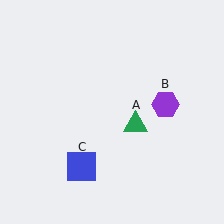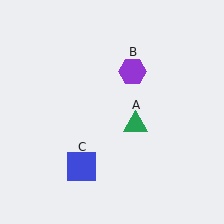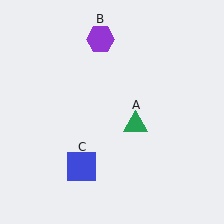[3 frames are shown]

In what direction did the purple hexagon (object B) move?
The purple hexagon (object B) moved up and to the left.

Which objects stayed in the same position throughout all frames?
Green triangle (object A) and blue square (object C) remained stationary.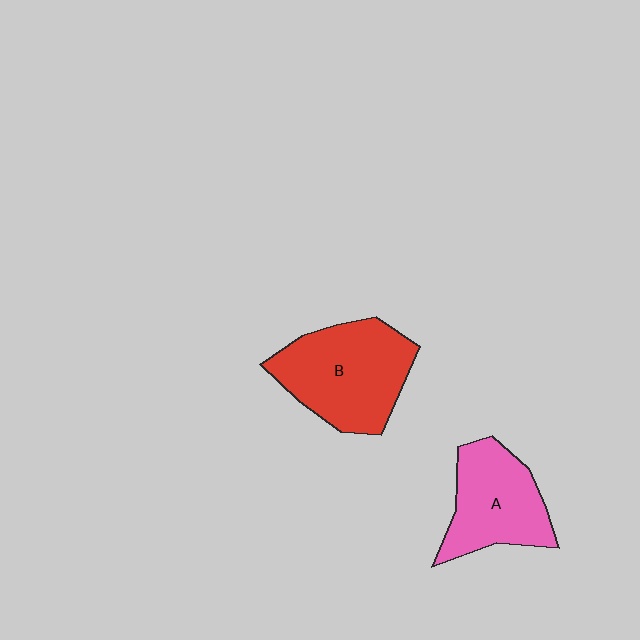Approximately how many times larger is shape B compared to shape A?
Approximately 1.3 times.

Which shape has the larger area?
Shape B (red).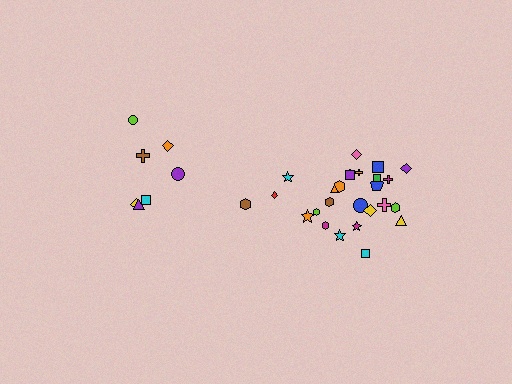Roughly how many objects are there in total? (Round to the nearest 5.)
Roughly 35 objects in total.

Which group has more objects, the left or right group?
The right group.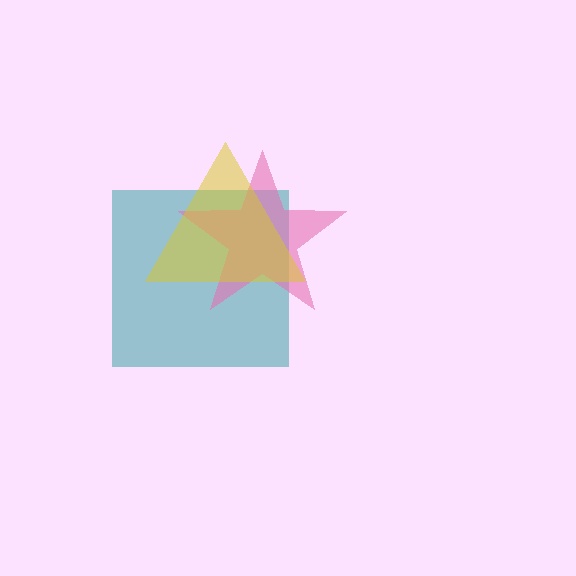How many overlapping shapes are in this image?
There are 3 overlapping shapes in the image.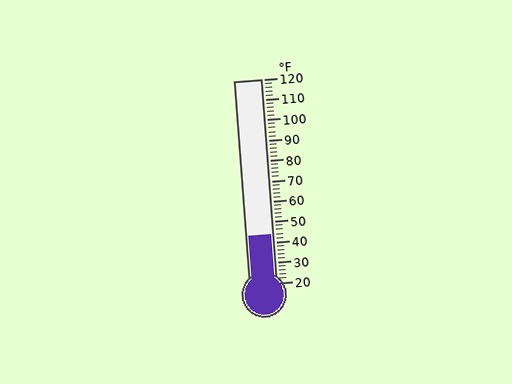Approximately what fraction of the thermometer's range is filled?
The thermometer is filled to approximately 25% of its range.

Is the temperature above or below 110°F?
The temperature is below 110°F.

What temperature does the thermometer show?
The thermometer shows approximately 44°F.